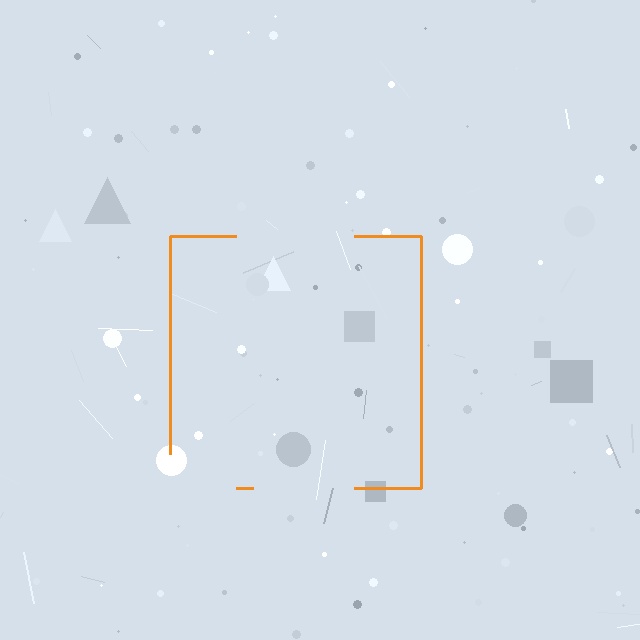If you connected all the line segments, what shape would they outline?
They would outline a square.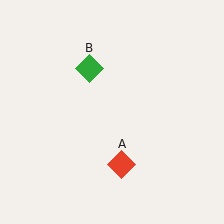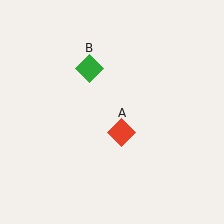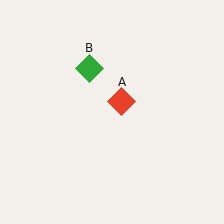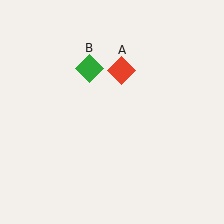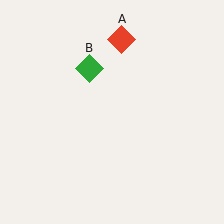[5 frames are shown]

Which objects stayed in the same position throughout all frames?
Green diamond (object B) remained stationary.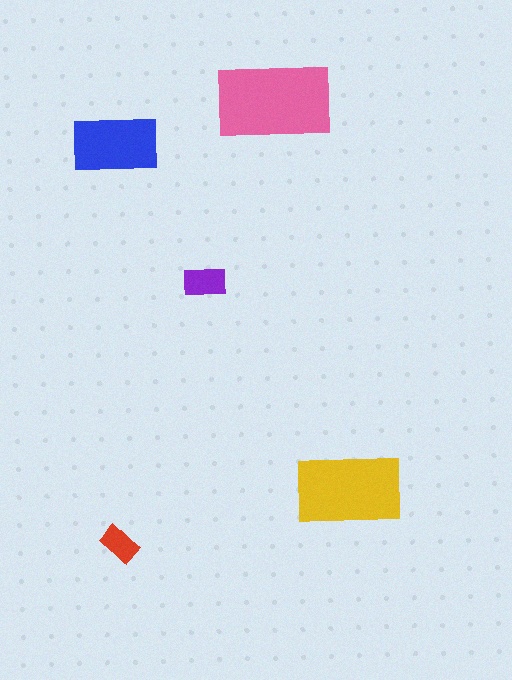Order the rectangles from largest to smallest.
the pink one, the yellow one, the blue one, the purple one, the red one.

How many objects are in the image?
There are 5 objects in the image.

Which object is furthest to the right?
The yellow rectangle is rightmost.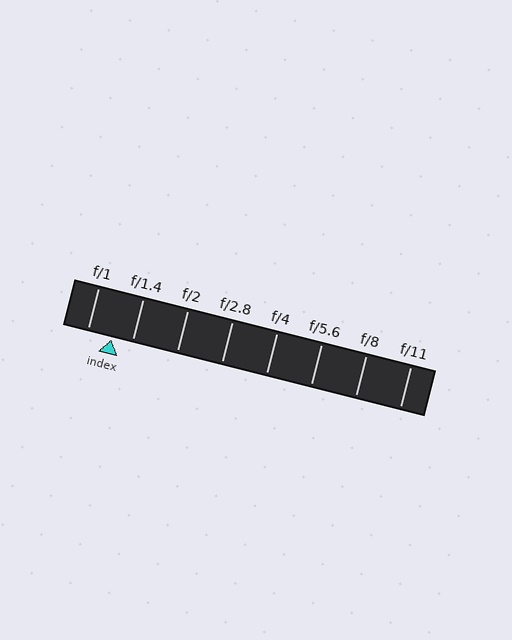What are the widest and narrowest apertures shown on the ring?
The widest aperture shown is f/1 and the narrowest is f/11.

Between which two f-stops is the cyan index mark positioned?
The index mark is between f/1 and f/1.4.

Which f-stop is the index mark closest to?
The index mark is closest to f/1.4.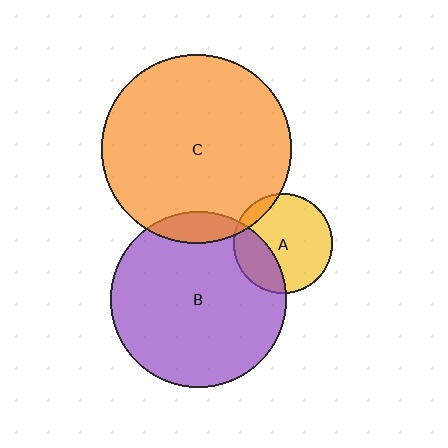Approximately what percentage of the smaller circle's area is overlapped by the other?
Approximately 10%.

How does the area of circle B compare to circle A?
Approximately 3.1 times.